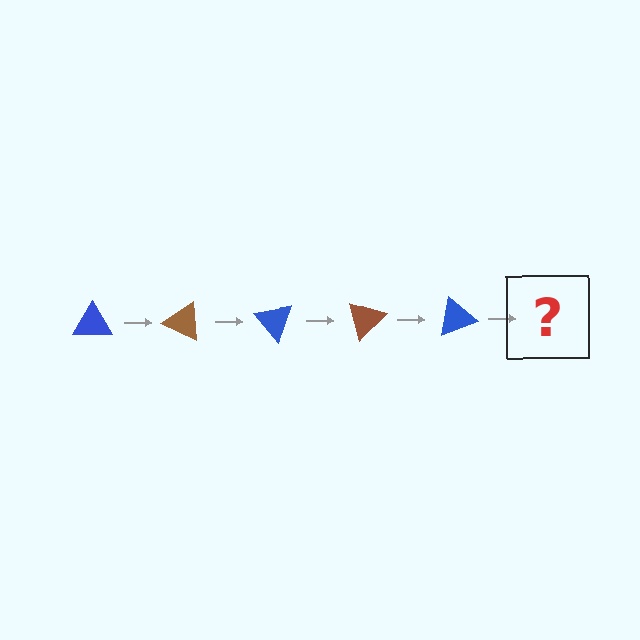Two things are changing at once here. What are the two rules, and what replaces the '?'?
The two rules are that it rotates 25 degrees each step and the color cycles through blue and brown. The '?' should be a brown triangle, rotated 125 degrees from the start.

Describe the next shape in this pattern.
It should be a brown triangle, rotated 125 degrees from the start.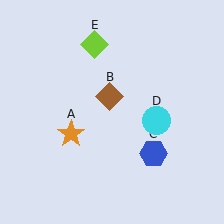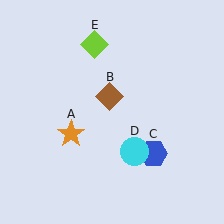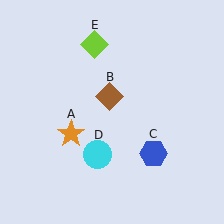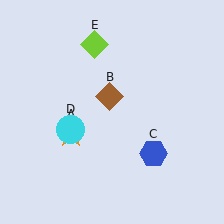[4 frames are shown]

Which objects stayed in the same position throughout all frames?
Orange star (object A) and brown diamond (object B) and blue hexagon (object C) and lime diamond (object E) remained stationary.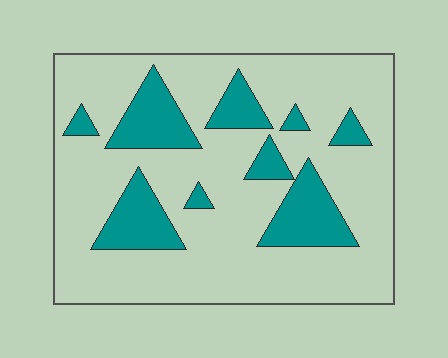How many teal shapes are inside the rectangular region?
9.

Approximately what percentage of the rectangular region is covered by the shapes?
Approximately 20%.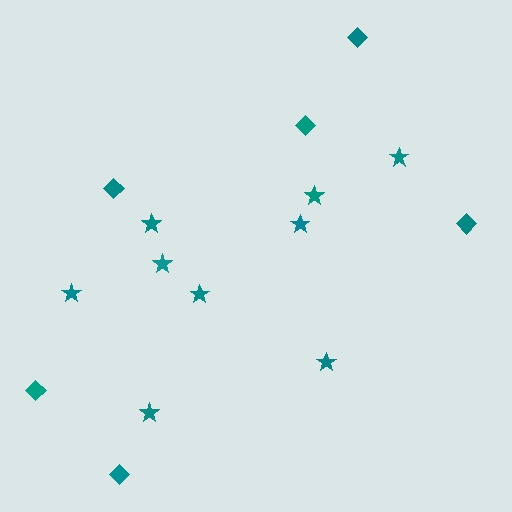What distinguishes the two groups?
There are 2 groups: one group of stars (9) and one group of diamonds (6).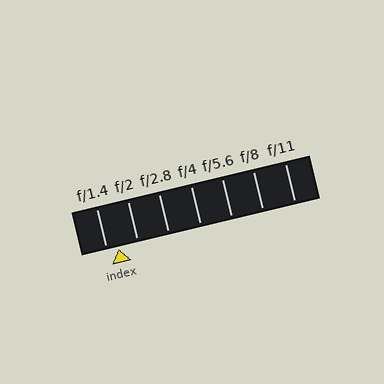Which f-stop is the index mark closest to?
The index mark is closest to f/1.4.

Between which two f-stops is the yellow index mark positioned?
The index mark is between f/1.4 and f/2.